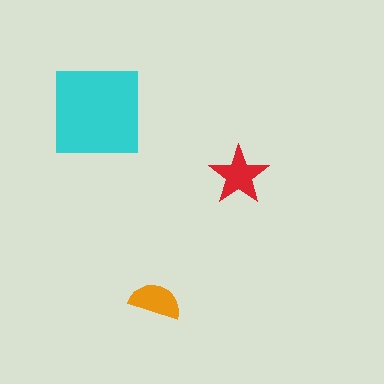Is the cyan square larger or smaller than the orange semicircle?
Larger.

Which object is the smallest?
The orange semicircle.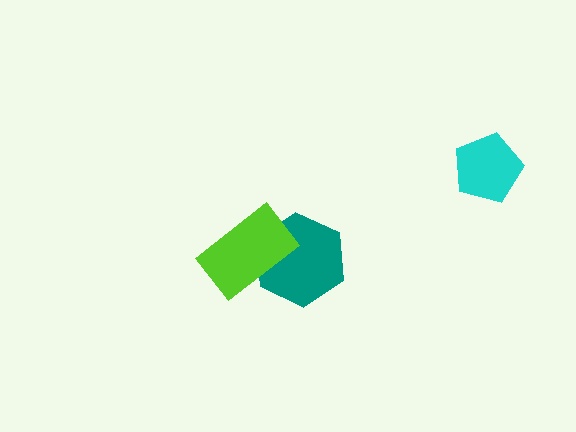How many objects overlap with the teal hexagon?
1 object overlaps with the teal hexagon.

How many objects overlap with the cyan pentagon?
0 objects overlap with the cyan pentagon.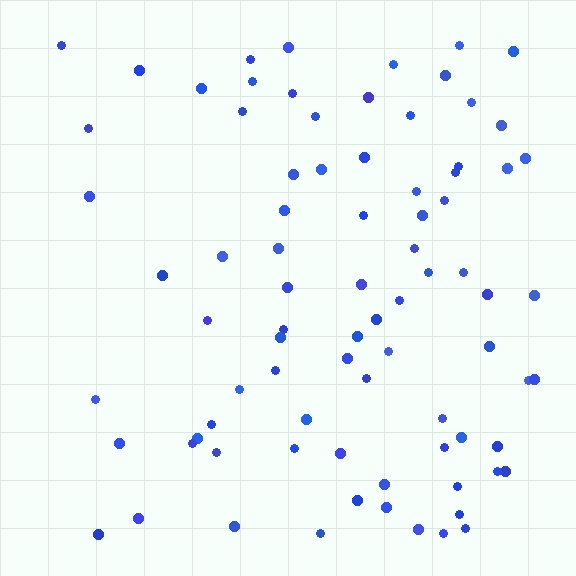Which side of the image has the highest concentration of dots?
The right.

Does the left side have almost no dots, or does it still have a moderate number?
Still a moderate number, just noticeably fewer than the right.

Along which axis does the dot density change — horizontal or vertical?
Horizontal.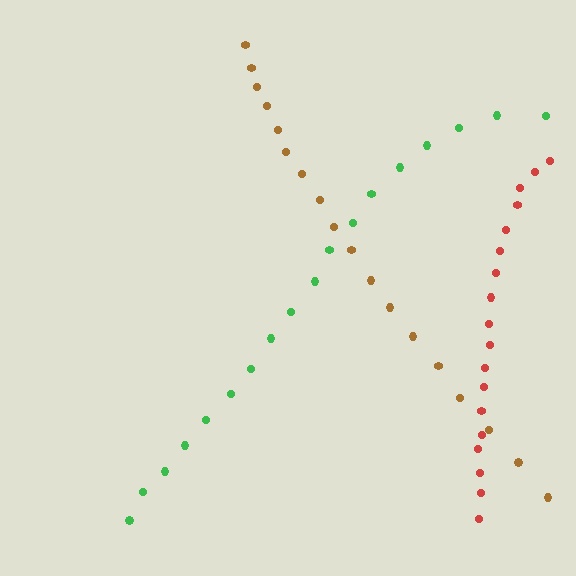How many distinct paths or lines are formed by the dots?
There are 3 distinct paths.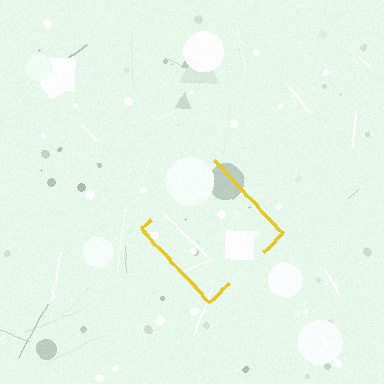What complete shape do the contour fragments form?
The contour fragments form a diamond.